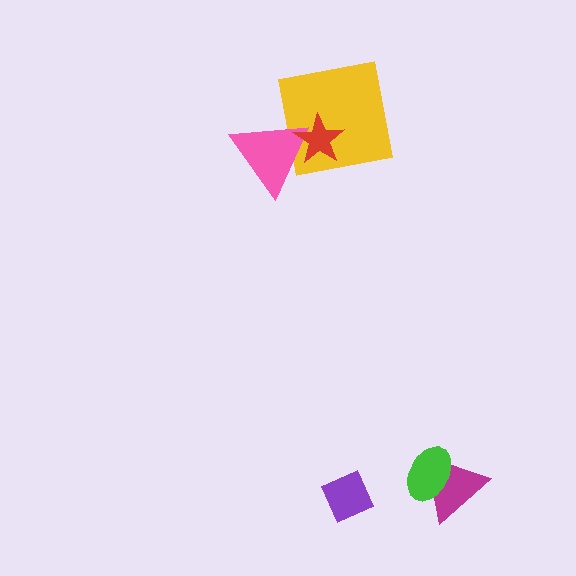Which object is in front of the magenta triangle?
The green ellipse is in front of the magenta triangle.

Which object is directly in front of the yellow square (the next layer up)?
The pink triangle is directly in front of the yellow square.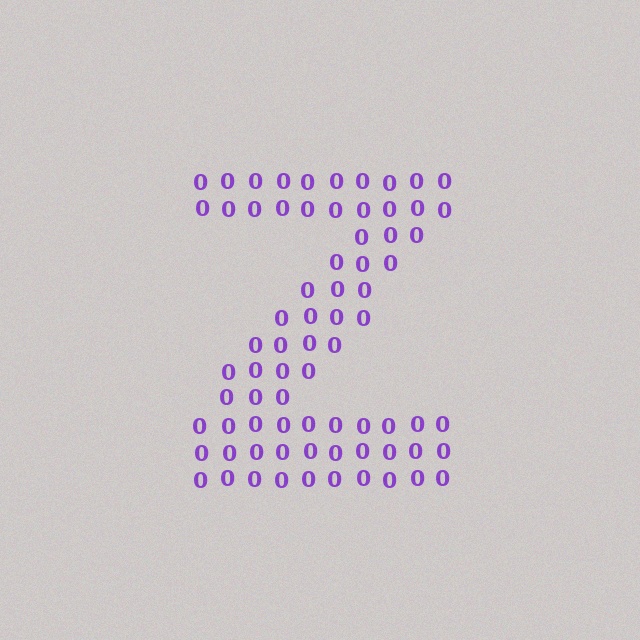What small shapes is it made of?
It is made of small digit 0's.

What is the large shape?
The large shape is the letter Z.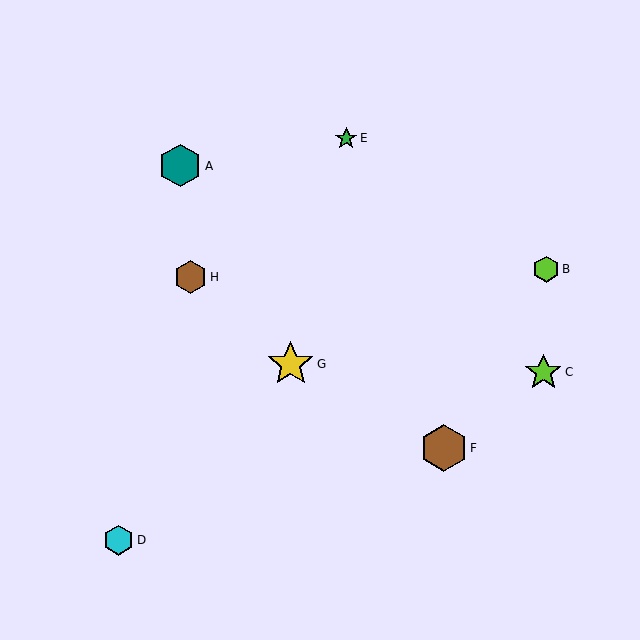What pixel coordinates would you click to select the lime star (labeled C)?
Click at (543, 372) to select the lime star C.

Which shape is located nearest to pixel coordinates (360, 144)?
The green star (labeled E) at (346, 138) is nearest to that location.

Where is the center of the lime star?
The center of the lime star is at (543, 372).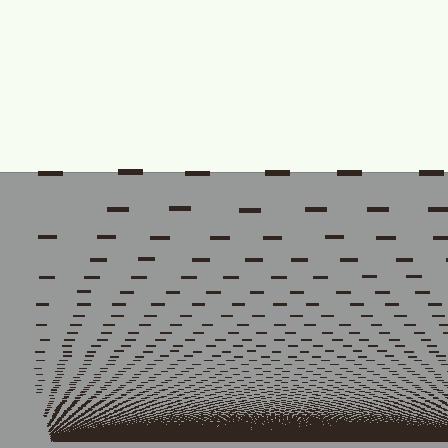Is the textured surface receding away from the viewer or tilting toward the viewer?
The surface appears to tilt toward the viewer. Texture elements get larger and sparser toward the top.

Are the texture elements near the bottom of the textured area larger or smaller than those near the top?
Smaller. The gradient is inverted — elements near the bottom are smaller and denser.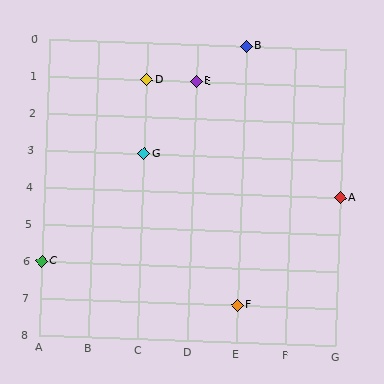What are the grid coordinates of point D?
Point D is at grid coordinates (C, 1).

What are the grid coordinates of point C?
Point C is at grid coordinates (A, 6).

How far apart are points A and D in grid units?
Points A and D are 4 columns and 3 rows apart (about 5.0 grid units diagonally).